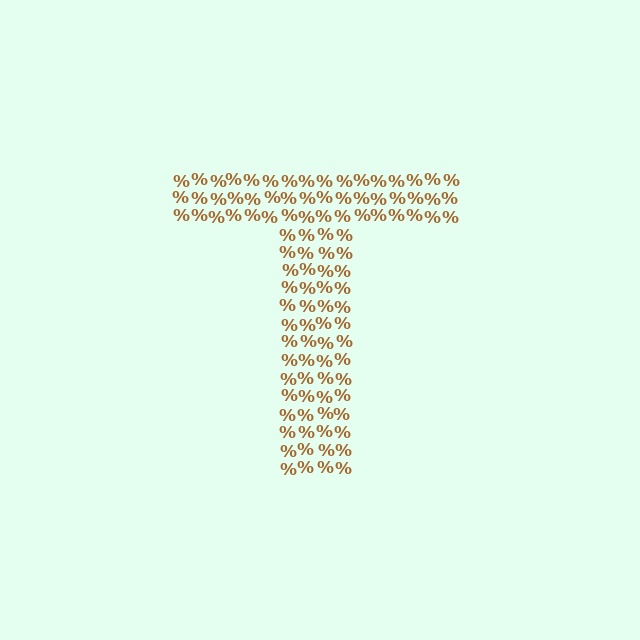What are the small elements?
The small elements are percent signs.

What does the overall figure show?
The overall figure shows the letter T.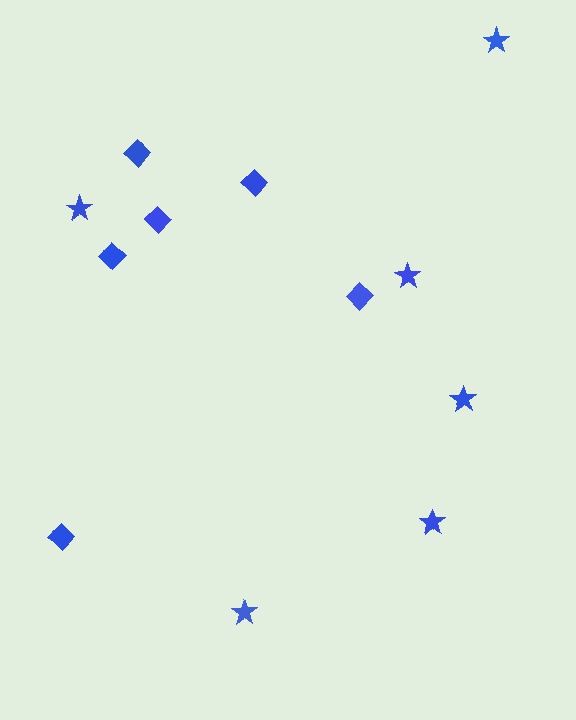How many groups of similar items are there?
There are 2 groups: one group of stars (6) and one group of diamonds (6).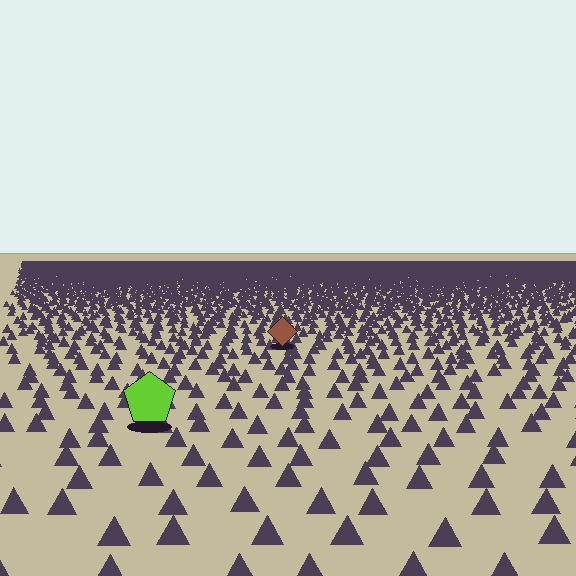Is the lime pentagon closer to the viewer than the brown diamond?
Yes. The lime pentagon is closer — you can tell from the texture gradient: the ground texture is coarser near it.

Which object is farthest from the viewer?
The brown diamond is farthest from the viewer. It appears smaller and the ground texture around it is denser.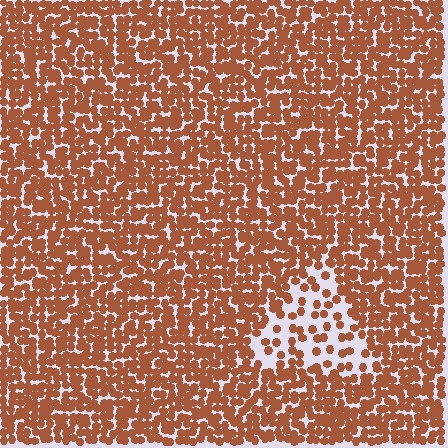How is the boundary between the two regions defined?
The boundary is defined by a change in element density (approximately 2.6x ratio). All elements are the same color, size, and shape.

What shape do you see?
I see a triangle.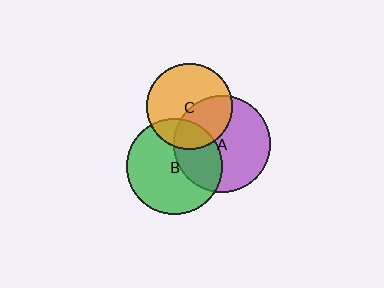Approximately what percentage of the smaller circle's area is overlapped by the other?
Approximately 35%.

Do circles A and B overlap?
Yes.